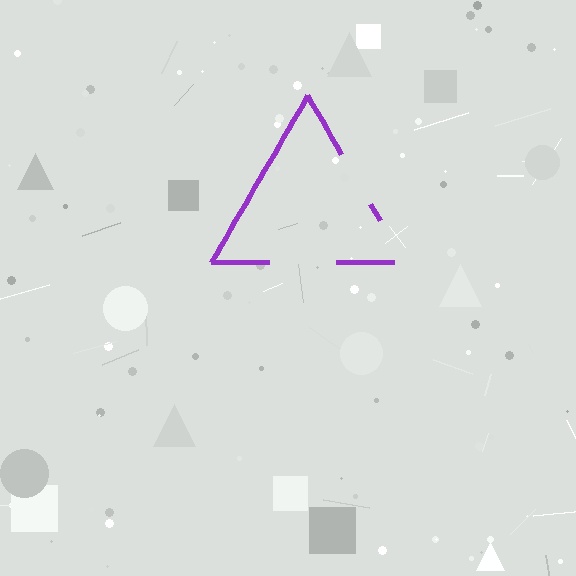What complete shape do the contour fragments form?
The contour fragments form a triangle.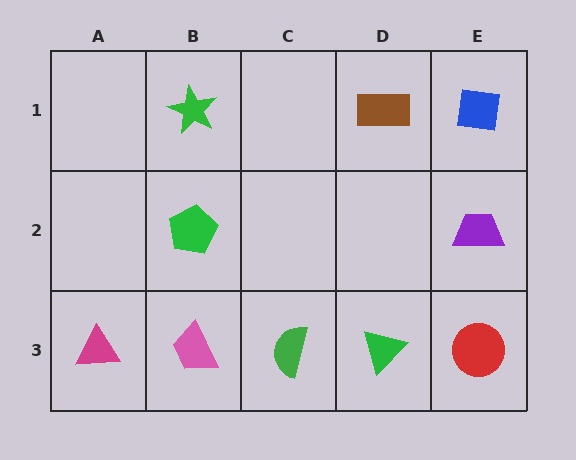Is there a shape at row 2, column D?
No, that cell is empty.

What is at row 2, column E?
A purple trapezoid.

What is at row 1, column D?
A brown rectangle.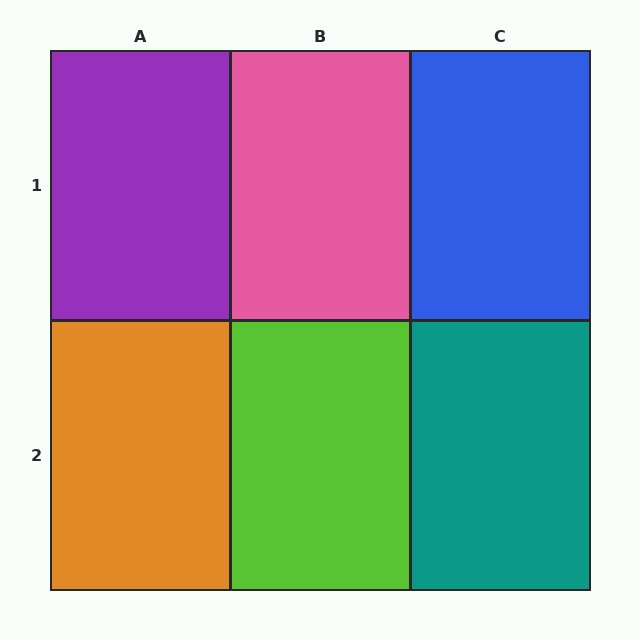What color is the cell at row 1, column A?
Purple.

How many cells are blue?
1 cell is blue.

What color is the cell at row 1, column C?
Blue.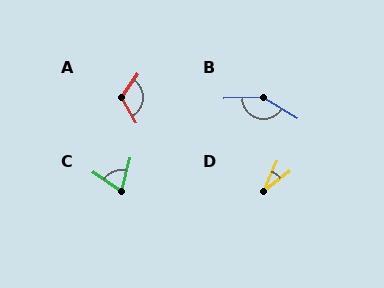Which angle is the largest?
B, at approximately 146 degrees.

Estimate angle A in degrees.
Approximately 115 degrees.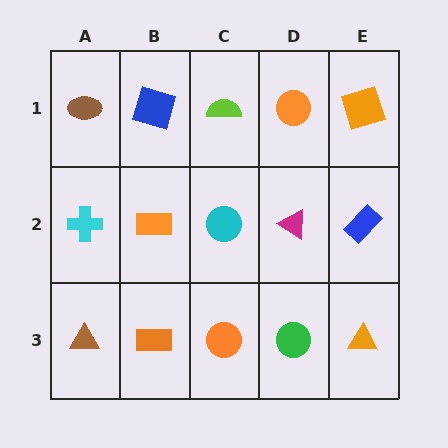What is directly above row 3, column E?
A blue rectangle.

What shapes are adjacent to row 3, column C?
A cyan circle (row 2, column C), an orange rectangle (row 3, column B), a green circle (row 3, column D).